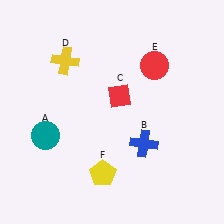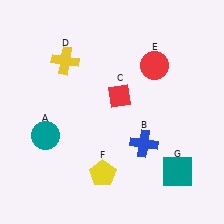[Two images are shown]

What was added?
A teal square (G) was added in Image 2.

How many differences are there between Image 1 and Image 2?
There is 1 difference between the two images.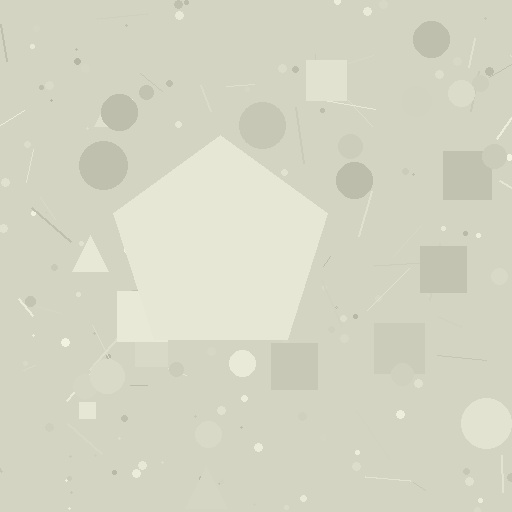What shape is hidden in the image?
A pentagon is hidden in the image.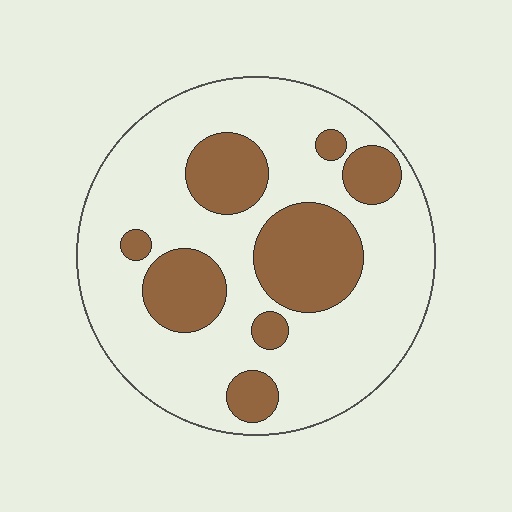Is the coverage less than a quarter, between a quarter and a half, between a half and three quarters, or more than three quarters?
Between a quarter and a half.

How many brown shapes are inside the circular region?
8.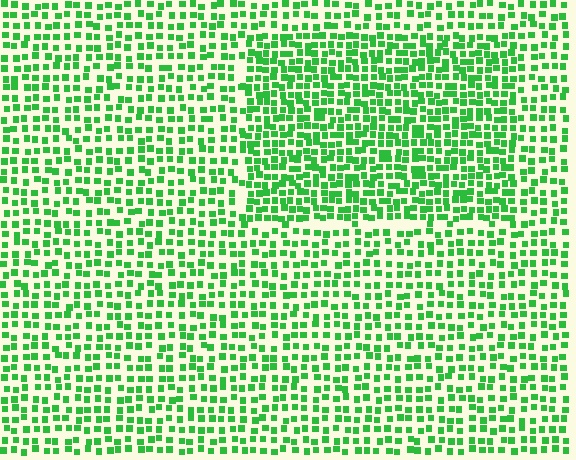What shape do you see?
I see a rectangle.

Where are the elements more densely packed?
The elements are more densely packed inside the rectangle boundary.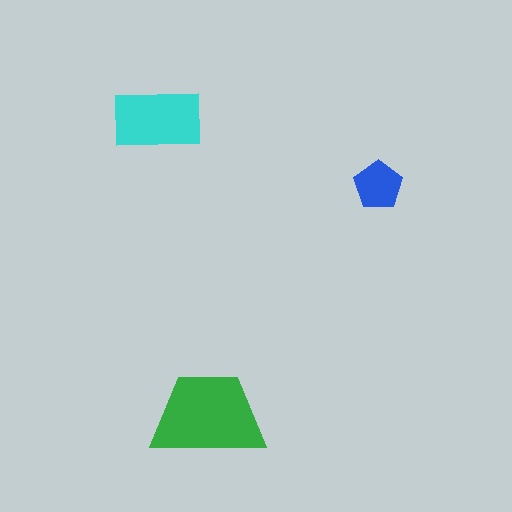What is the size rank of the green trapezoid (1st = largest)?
1st.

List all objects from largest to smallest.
The green trapezoid, the cyan rectangle, the blue pentagon.